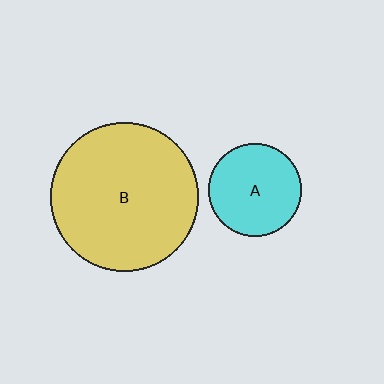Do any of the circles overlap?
No, none of the circles overlap.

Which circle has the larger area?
Circle B (yellow).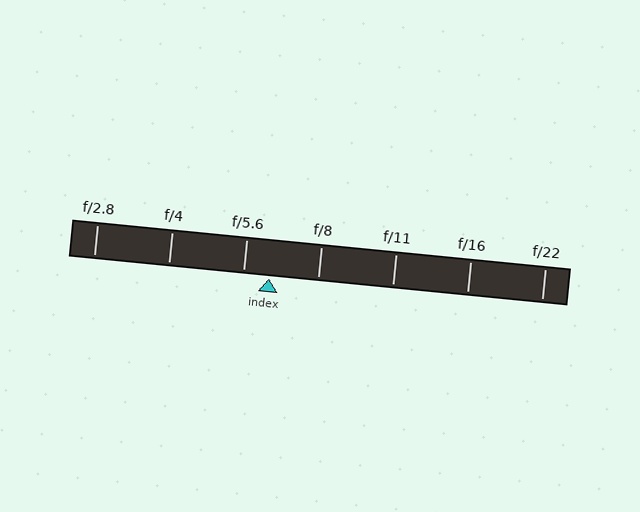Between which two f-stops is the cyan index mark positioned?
The index mark is between f/5.6 and f/8.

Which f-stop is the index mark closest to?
The index mark is closest to f/5.6.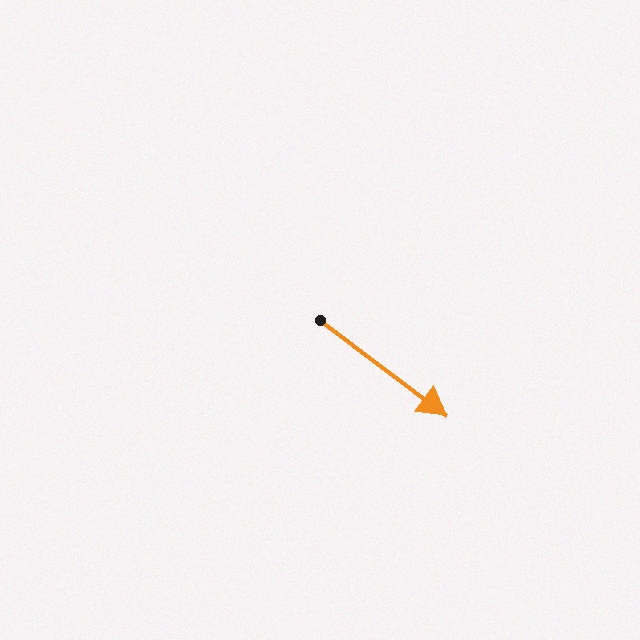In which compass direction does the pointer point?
Southeast.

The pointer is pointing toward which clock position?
Roughly 4 o'clock.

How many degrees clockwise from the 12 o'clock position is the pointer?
Approximately 127 degrees.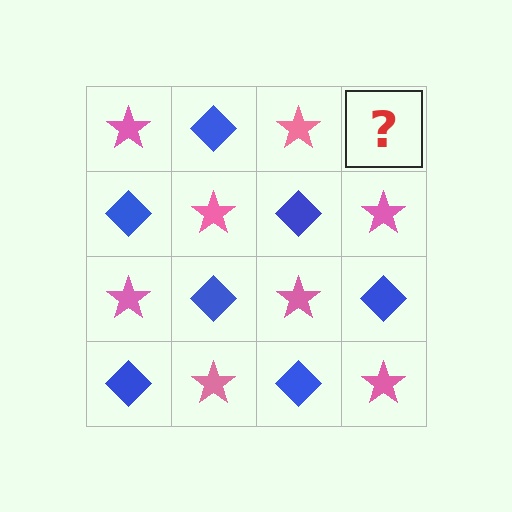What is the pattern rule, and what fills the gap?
The rule is that it alternates pink star and blue diamond in a checkerboard pattern. The gap should be filled with a blue diamond.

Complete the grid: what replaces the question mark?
The question mark should be replaced with a blue diamond.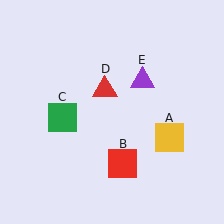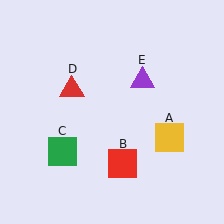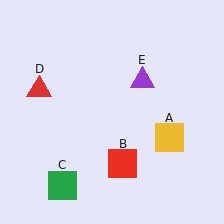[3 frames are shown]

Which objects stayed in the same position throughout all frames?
Yellow square (object A) and red square (object B) and purple triangle (object E) remained stationary.